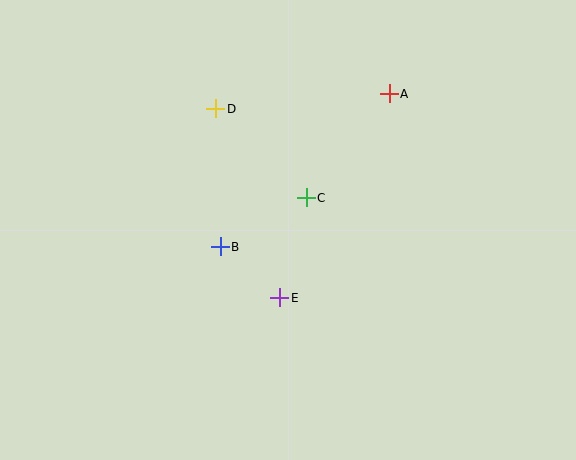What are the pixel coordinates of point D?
Point D is at (216, 109).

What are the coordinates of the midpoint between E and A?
The midpoint between E and A is at (334, 196).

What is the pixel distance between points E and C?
The distance between E and C is 103 pixels.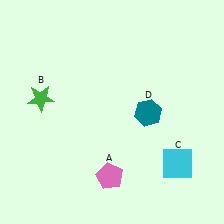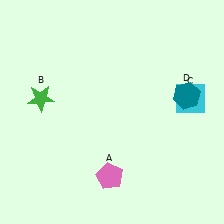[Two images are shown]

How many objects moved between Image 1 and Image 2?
2 objects moved between the two images.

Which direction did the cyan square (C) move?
The cyan square (C) moved up.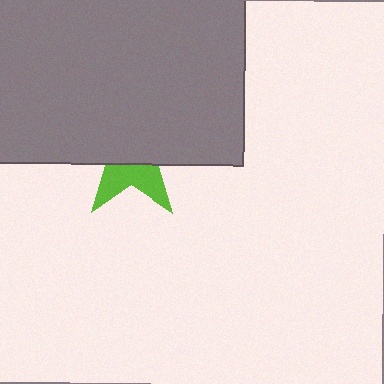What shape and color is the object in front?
The object in front is a gray rectangle.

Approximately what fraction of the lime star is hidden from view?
Roughly 63% of the lime star is hidden behind the gray rectangle.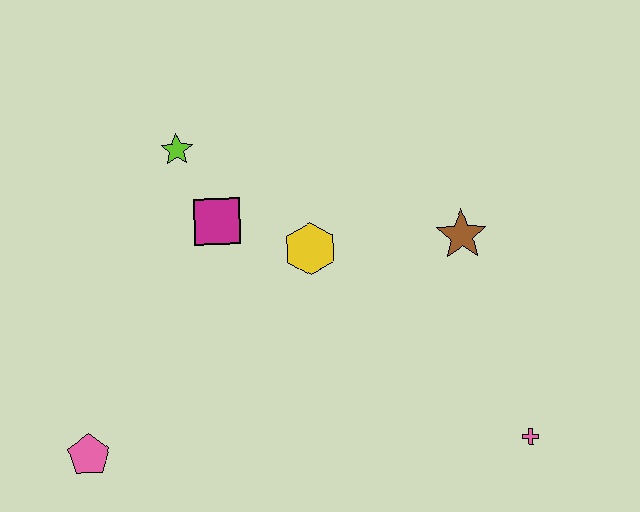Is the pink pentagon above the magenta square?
No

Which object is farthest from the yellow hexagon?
The pink pentagon is farthest from the yellow hexagon.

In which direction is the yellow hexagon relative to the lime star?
The yellow hexagon is to the right of the lime star.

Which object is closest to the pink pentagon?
The magenta square is closest to the pink pentagon.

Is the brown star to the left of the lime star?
No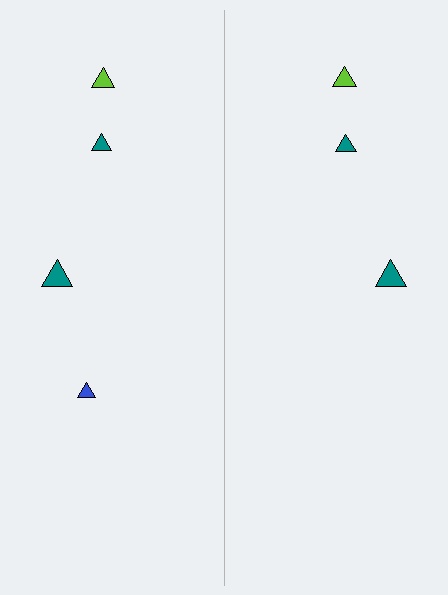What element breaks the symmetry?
A blue triangle is missing from the right side.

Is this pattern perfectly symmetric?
No, the pattern is not perfectly symmetric. A blue triangle is missing from the right side.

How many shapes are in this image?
There are 7 shapes in this image.